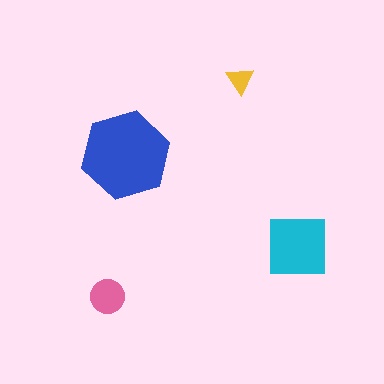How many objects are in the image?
There are 4 objects in the image.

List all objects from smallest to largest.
The yellow triangle, the pink circle, the cyan square, the blue hexagon.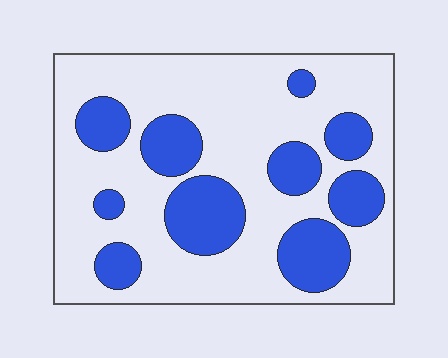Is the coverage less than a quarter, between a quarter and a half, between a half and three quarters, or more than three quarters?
Between a quarter and a half.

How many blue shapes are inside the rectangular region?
10.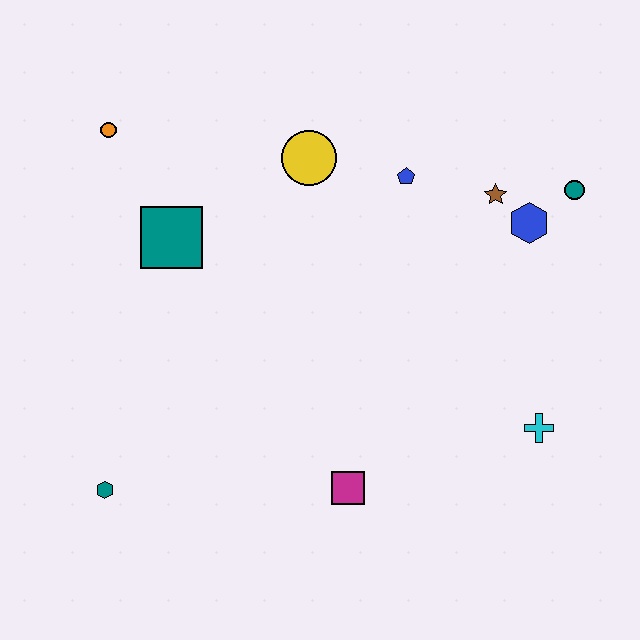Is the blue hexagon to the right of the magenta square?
Yes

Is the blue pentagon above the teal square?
Yes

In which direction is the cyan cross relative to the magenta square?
The cyan cross is to the right of the magenta square.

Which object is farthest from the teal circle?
The teal hexagon is farthest from the teal circle.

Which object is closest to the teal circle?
The blue hexagon is closest to the teal circle.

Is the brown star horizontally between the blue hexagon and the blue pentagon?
Yes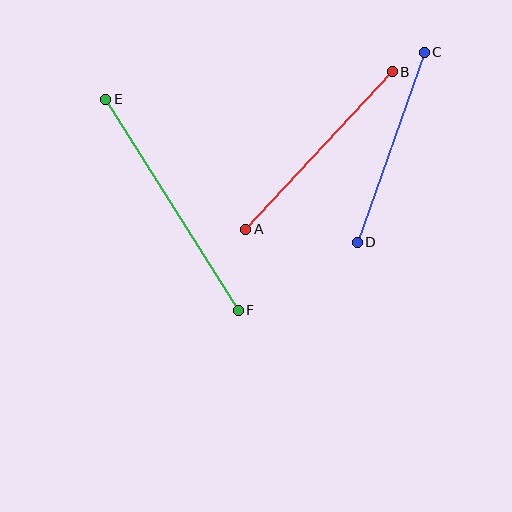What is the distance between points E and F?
The distance is approximately 249 pixels.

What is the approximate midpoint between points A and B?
The midpoint is at approximately (319, 151) pixels.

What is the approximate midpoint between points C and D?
The midpoint is at approximately (391, 147) pixels.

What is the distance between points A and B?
The distance is approximately 215 pixels.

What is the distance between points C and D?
The distance is approximately 202 pixels.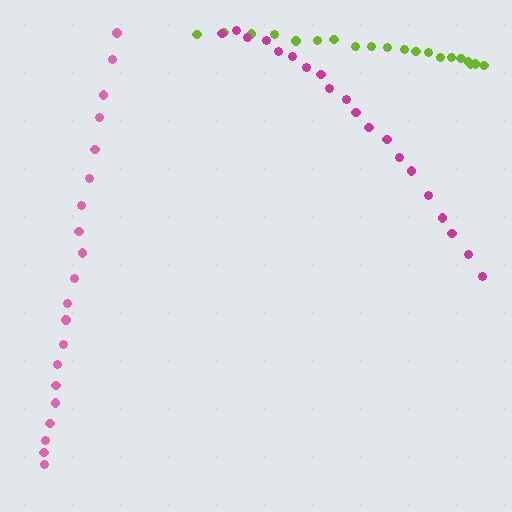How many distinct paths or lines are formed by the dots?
There are 3 distinct paths.